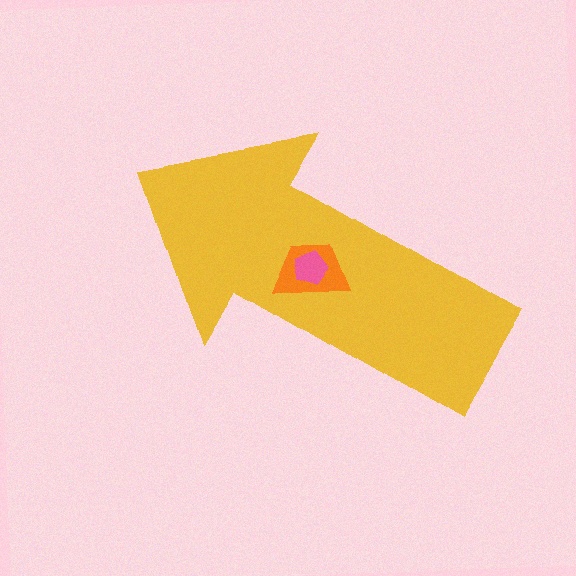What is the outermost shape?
The yellow arrow.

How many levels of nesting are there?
3.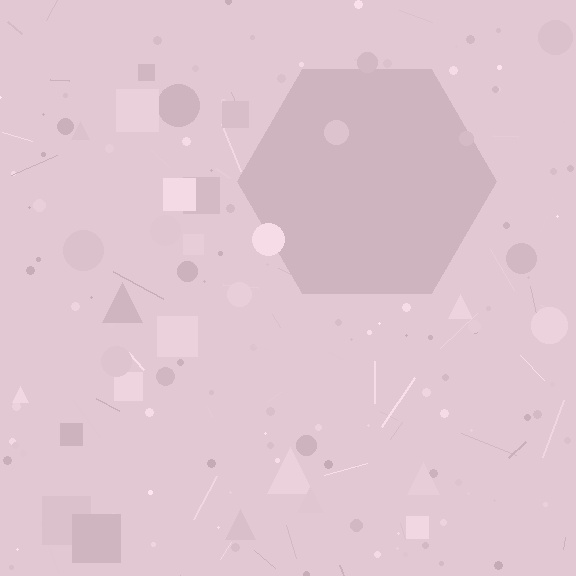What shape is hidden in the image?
A hexagon is hidden in the image.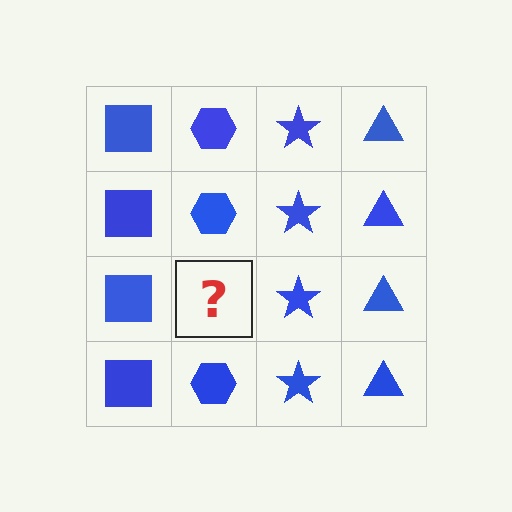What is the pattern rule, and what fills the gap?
The rule is that each column has a consistent shape. The gap should be filled with a blue hexagon.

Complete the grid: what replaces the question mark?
The question mark should be replaced with a blue hexagon.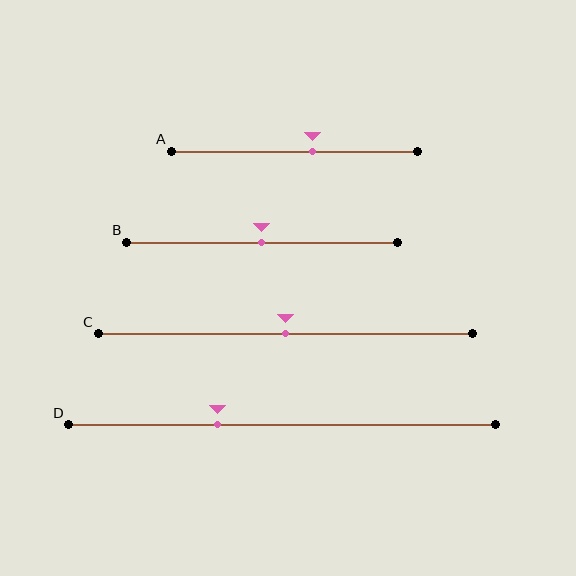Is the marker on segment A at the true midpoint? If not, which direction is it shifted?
No, the marker on segment A is shifted to the right by about 7% of the segment length.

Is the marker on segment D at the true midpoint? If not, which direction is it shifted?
No, the marker on segment D is shifted to the left by about 15% of the segment length.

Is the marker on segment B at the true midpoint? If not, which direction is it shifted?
Yes, the marker on segment B is at the true midpoint.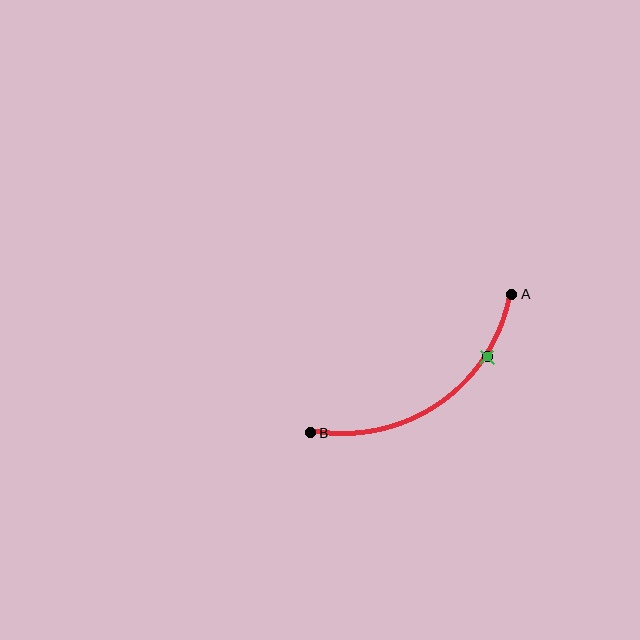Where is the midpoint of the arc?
The arc midpoint is the point on the curve farthest from the straight line joining A and B. It sits below and to the right of that line.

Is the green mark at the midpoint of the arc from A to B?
No. The green mark lies on the arc but is closer to endpoint A. The arc midpoint would be at the point on the curve equidistant along the arc from both A and B.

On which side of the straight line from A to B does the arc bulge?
The arc bulges below and to the right of the straight line connecting A and B.